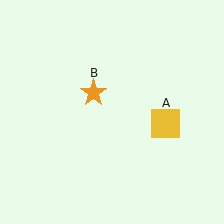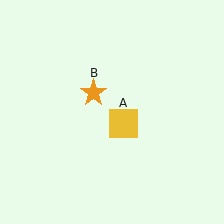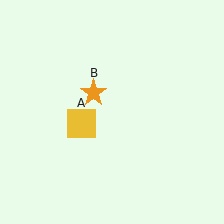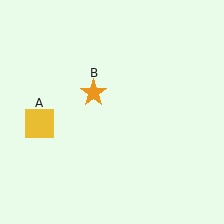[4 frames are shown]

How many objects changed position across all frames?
1 object changed position: yellow square (object A).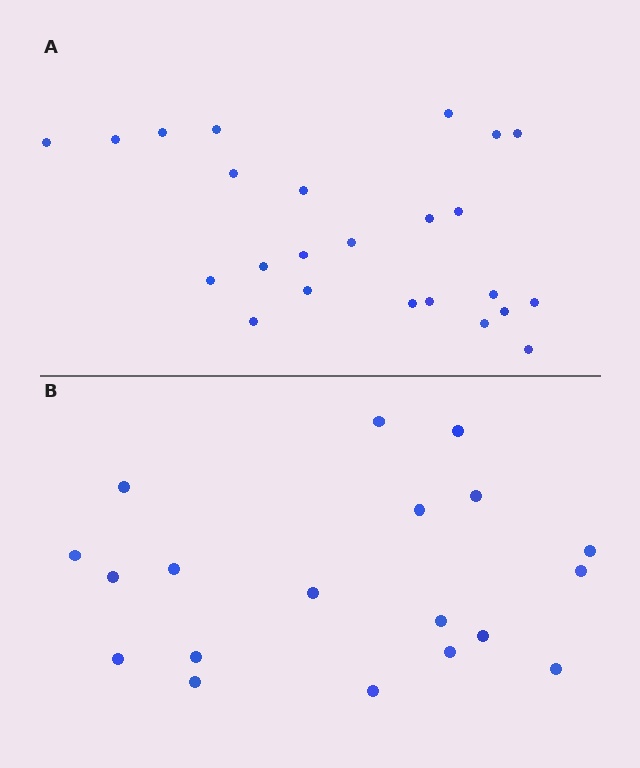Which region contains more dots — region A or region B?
Region A (the top region) has more dots.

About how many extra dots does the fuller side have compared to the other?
Region A has about 5 more dots than region B.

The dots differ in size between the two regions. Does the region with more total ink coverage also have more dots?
No. Region B has more total ink coverage because its dots are larger, but region A actually contains more individual dots. Total area can be misleading — the number of items is what matters here.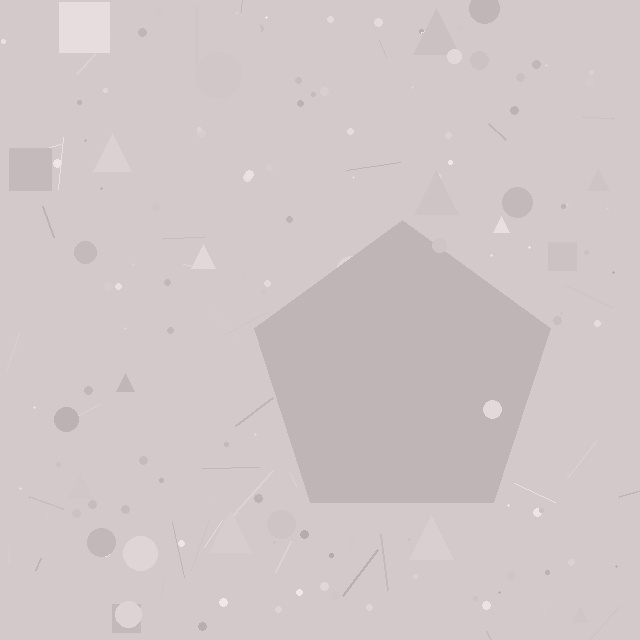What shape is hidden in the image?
A pentagon is hidden in the image.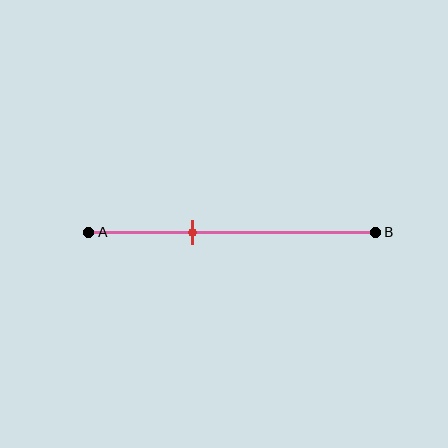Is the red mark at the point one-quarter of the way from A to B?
No, the mark is at about 35% from A, not at the 25% one-quarter point.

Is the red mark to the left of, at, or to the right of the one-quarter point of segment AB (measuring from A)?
The red mark is to the right of the one-quarter point of segment AB.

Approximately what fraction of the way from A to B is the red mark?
The red mark is approximately 35% of the way from A to B.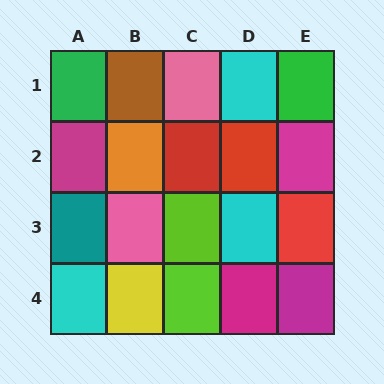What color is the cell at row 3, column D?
Cyan.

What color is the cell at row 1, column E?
Green.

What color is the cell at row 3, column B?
Pink.